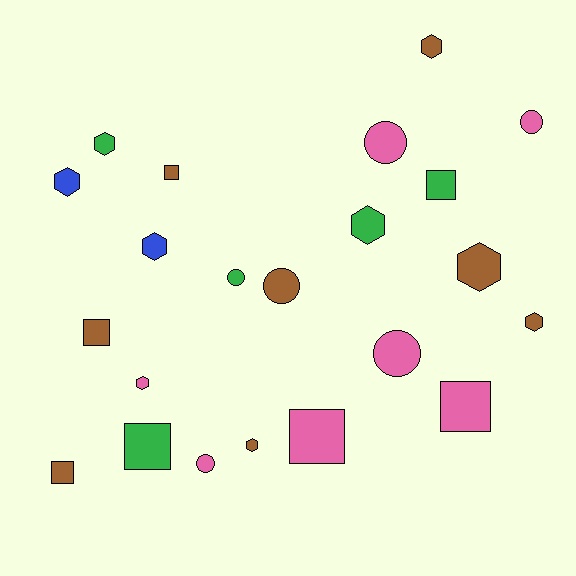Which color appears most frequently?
Brown, with 8 objects.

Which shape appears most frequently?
Hexagon, with 9 objects.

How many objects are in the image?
There are 22 objects.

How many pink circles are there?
There are 4 pink circles.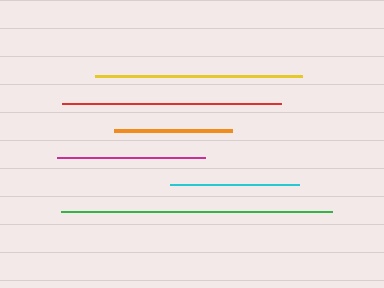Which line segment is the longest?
The green line is the longest at approximately 271 pixels.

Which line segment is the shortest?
The orange line is the shortest at approximately 118 pixels.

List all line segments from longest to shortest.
From longest to shortest: green, red, yellow, magenta, cyan, orange.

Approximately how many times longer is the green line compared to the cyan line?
The green line is approximately 2.1 times the length of the cyan line.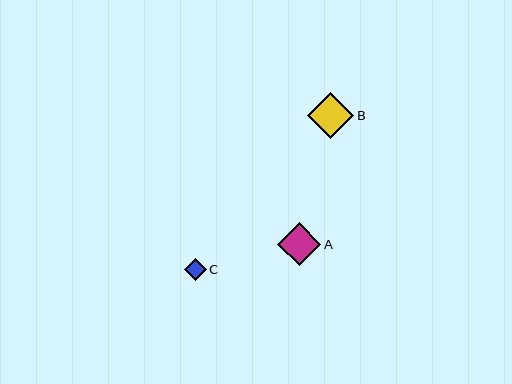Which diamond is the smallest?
Diamond C is the smallest with a size of approximately 22 pixels.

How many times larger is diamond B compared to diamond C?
Diamond B is approximately 2.1 times the size of diamond C.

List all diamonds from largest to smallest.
From largest to smallest: B, A, C.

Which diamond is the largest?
Diamond B is the largest with a size of approximately 46 pixels.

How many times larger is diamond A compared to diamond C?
Diamond A is approximately 2.0 times the size of diamond C.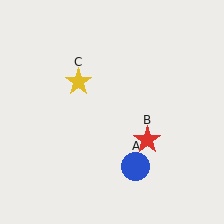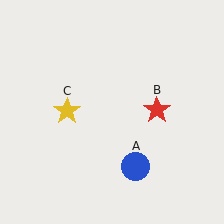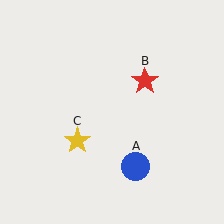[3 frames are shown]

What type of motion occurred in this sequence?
The red star (object B), yellow star (object C) rotated counterclockwise around the center of the scene.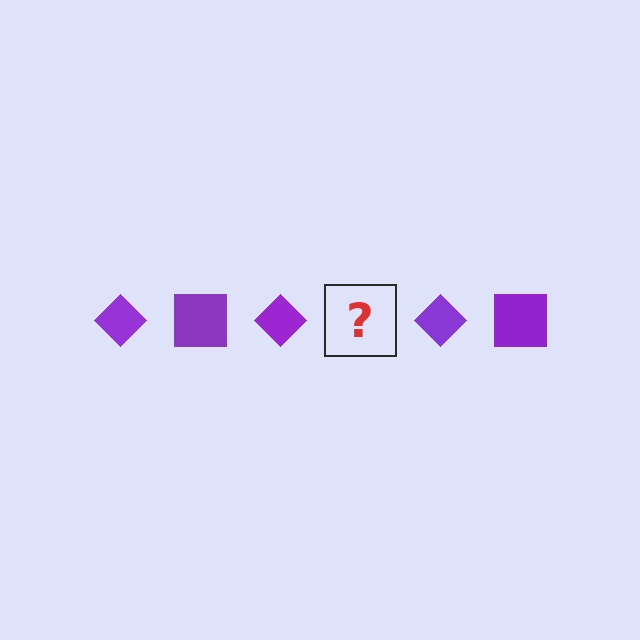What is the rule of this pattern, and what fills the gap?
The rule is that the pattern cycles through diamond, square shapes in purple. The gap should be filled with a purple square.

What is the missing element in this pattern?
The missing element is a purple square.